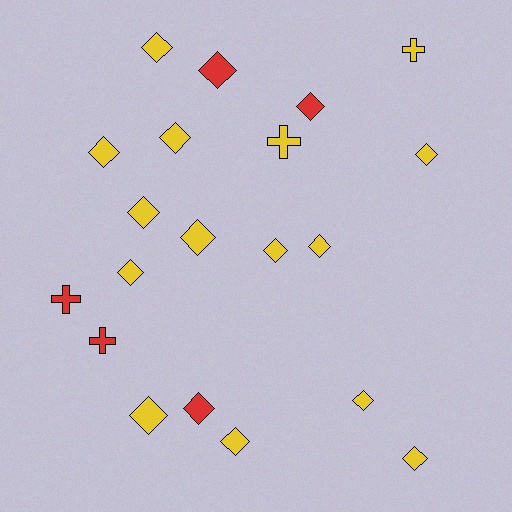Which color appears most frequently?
Yellow, with 15 objects.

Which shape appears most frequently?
Diamond, with 16 objects.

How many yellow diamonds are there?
There are 13 yellow diamonds.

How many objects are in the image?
There are 20 objects.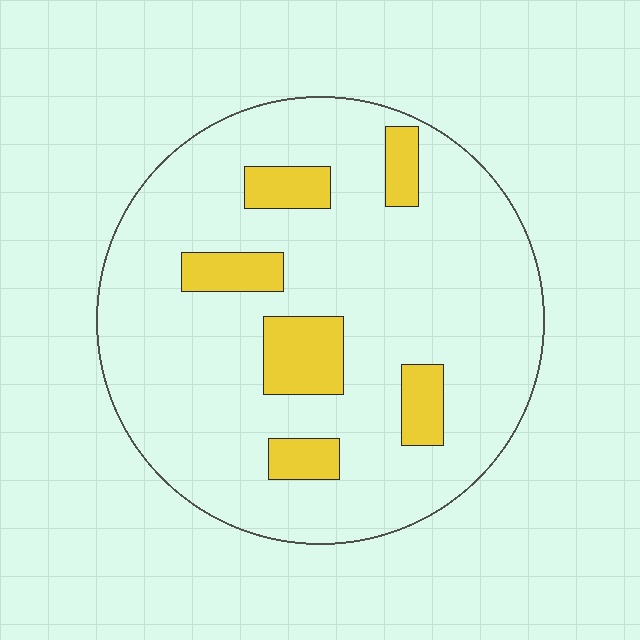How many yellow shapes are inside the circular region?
6.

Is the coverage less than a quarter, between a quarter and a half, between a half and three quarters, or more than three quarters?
Less than a quarter.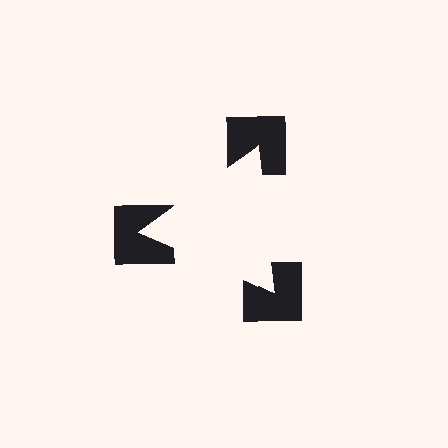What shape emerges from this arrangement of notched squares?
An illusory triangle — its edges are inferred from the aligned wedge cuts in the notched squares, not physically drawn.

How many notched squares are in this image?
There are 3 — one at each vertex of the illusory triangle.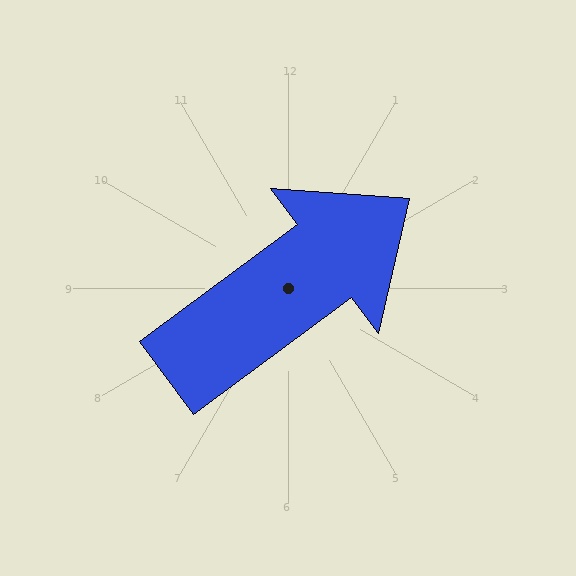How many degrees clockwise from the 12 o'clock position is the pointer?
Approximately 54 degrees.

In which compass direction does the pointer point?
Northeast.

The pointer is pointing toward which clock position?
Roughly 2 o'clock.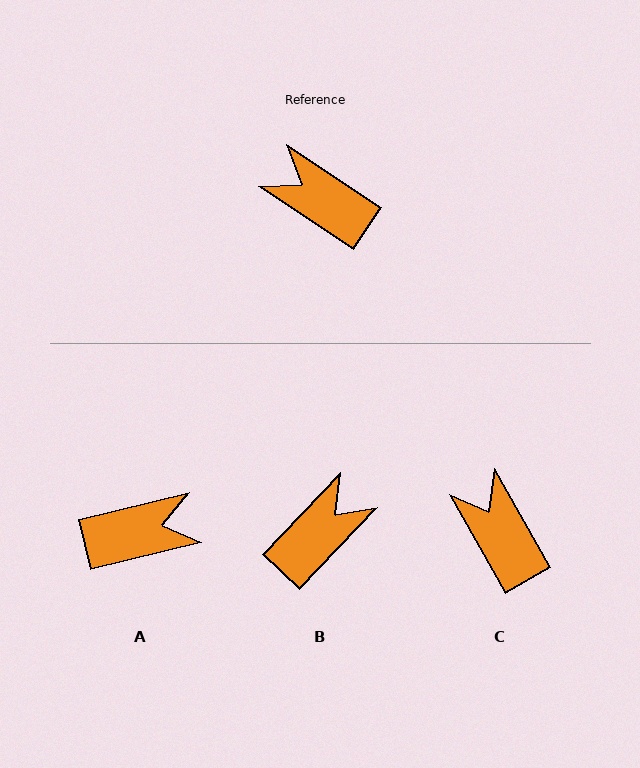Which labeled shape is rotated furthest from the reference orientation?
A, about 133 degrees away.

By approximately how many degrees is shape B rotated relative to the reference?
Approximately 100 degrees clockwise.